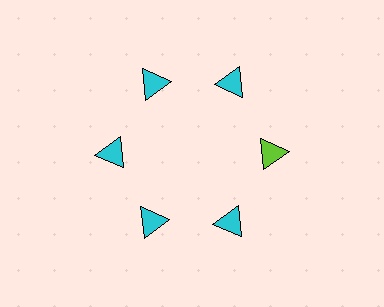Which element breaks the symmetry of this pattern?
The lime triangle at roughly the 3 o'clock position breaks the symmetry. All other shapes are cyan triangles.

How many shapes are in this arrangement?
There are 6 shapes arranged in a ring pattern.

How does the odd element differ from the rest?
It has a different color: lime instead of cyan.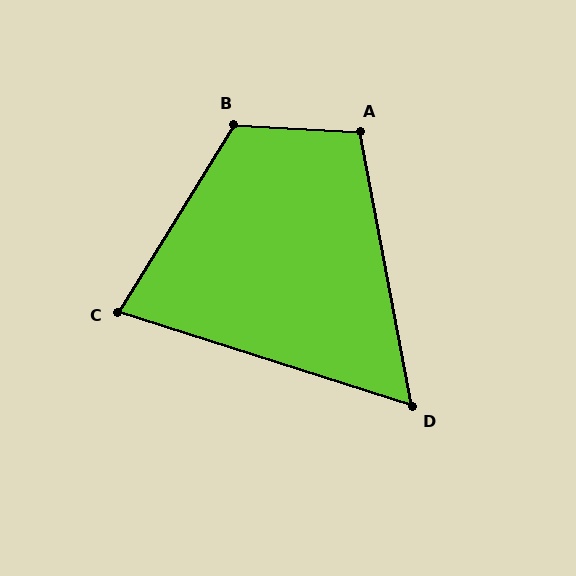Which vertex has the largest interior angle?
B, at approximately 118 degrees.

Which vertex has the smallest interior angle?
D, at approximately 62 degrees.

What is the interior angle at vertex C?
Approximately 76 degrees (acute).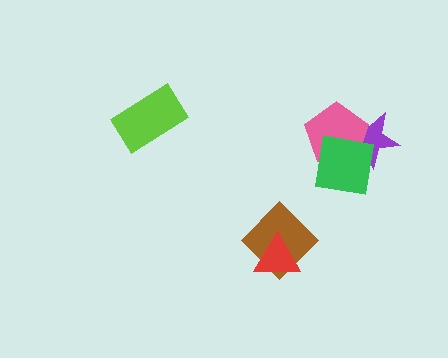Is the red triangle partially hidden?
No, no other shape covers it.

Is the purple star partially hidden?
Yes, it is partially covered by another shape.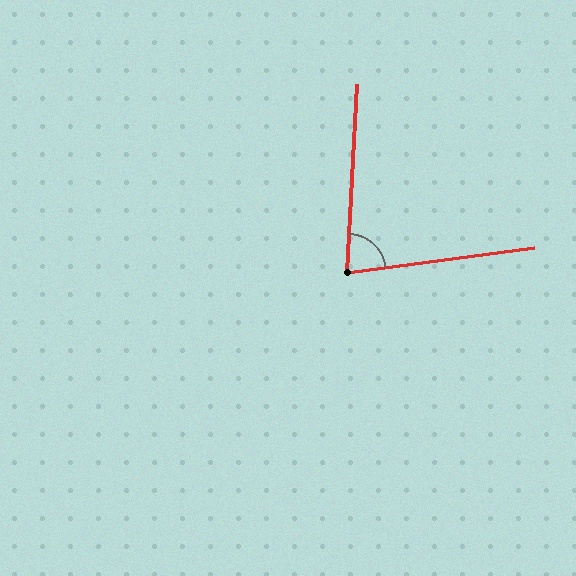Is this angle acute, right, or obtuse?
It is acute.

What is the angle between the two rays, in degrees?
Approximately 79 degrees.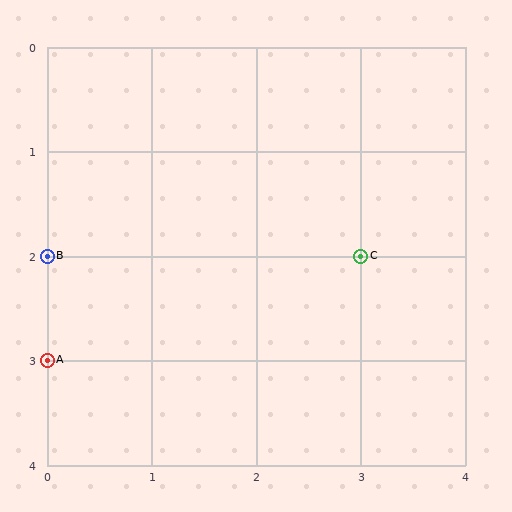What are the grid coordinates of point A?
Point A is at grid coordinates (0, 3).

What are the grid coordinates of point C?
Point C is at grid coordinates (3, 2).